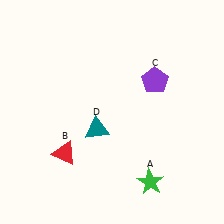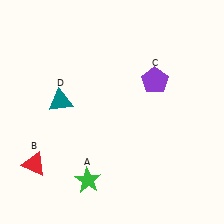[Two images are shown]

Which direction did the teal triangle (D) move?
The teal triangle (D) moved left.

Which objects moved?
The objects that moved are: the green star (A), the red triangle (B), the teal triangle (D).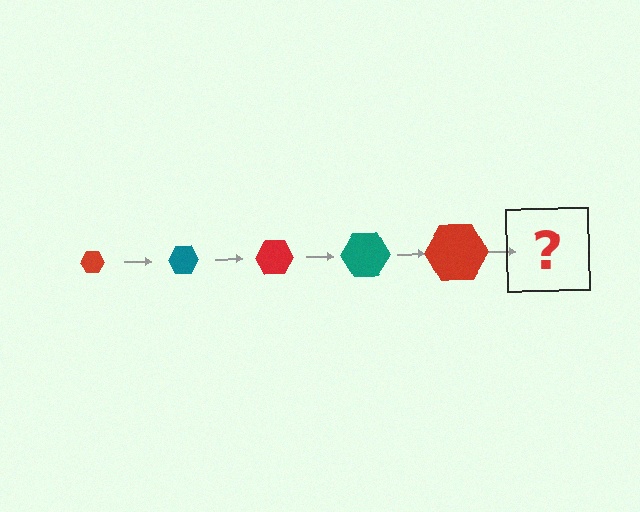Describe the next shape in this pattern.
It should be a teal hexagon, larger than the previous one.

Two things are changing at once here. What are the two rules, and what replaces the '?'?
The two rules are that the hexagon grows larger each step and the color cycles through red and teal. The '?' should be a teal hexagon, larger than the previous one.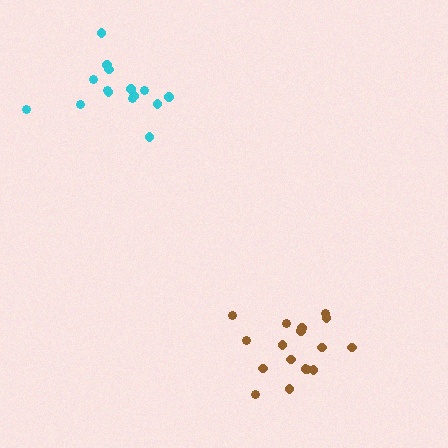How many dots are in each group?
Group 1: 17 dots, Group 2: 15 dots (32 total).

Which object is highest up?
The cyan cluster is topmost.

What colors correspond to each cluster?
The clusters are colored: brown, cyan.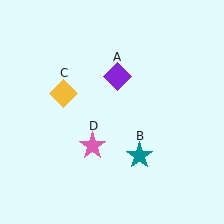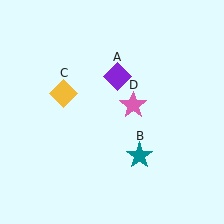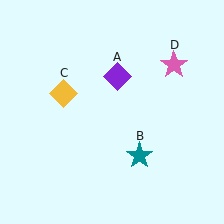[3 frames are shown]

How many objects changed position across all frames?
1 object changed position: pink star (object D).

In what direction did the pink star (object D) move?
The pink star (object D) moved up and to the right.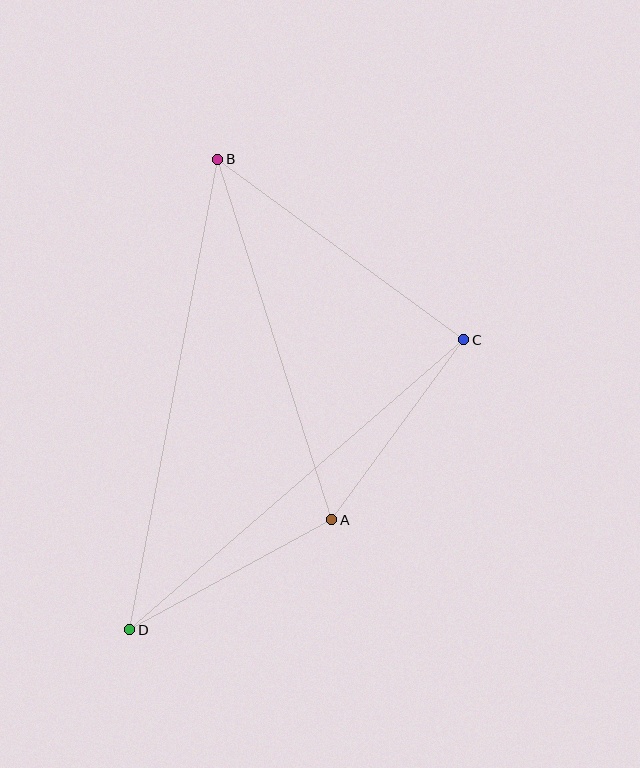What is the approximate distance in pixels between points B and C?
The distance between B and C is approximately 305 pixels.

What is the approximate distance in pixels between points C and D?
The distance between C and D is approximately 442 pixels.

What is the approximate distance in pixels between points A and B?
The distance between A and B is approximately 378 pixels.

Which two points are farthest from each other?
Points B and D are farthest from each other.